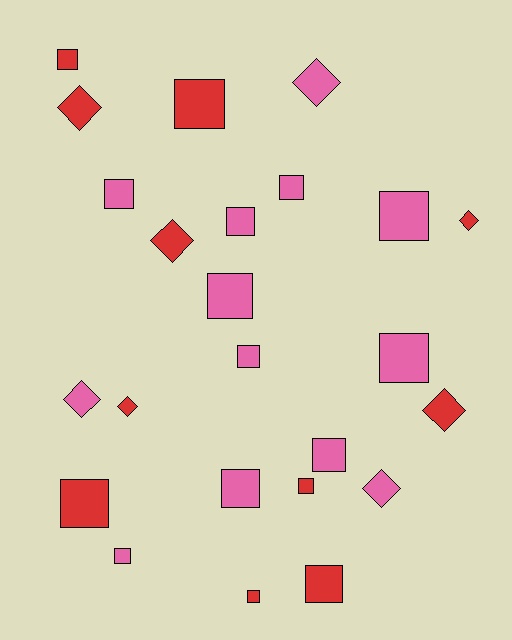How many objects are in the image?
There are 24 objects.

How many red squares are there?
There are 6 red squares.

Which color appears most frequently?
Pink, with 13 objects.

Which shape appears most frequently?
Square, with 16 objects.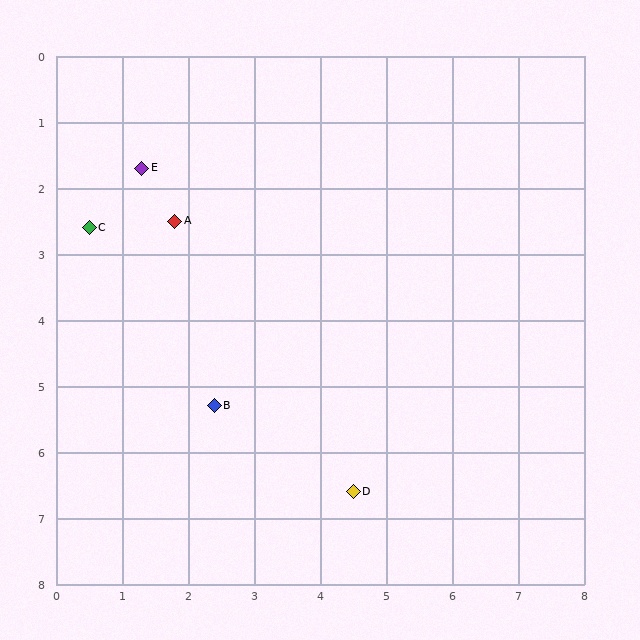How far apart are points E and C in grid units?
Points E and C are about 1.2 grid units apart.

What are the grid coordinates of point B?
Point B is at approximately (2.4, 5.3).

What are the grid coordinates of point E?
Point E is at approximately (1.3, 1.7).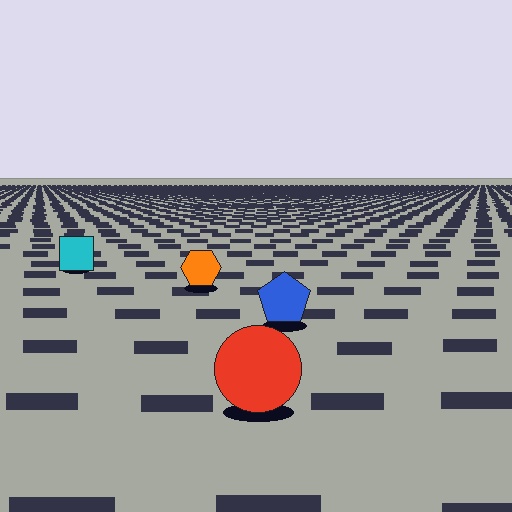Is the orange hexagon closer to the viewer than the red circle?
No. The red circle is closer — you can tell from the texture gradient: the ground texture is coarser near it.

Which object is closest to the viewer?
The red circle is closest. The texture marks near it are larger and more spread out.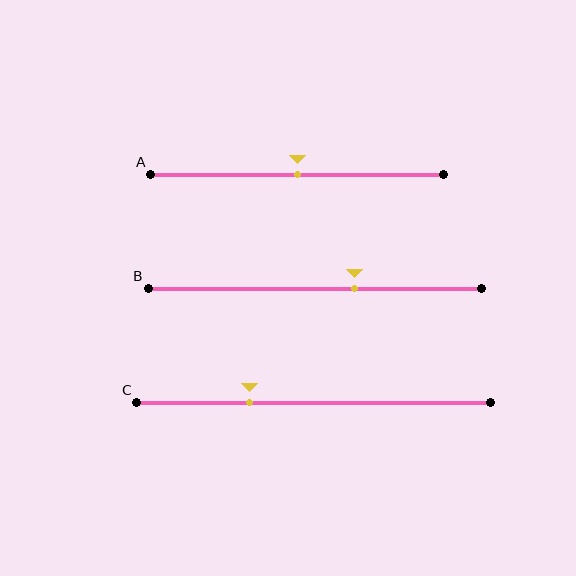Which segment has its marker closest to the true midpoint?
Segment A has its marker closest to the true midpoint.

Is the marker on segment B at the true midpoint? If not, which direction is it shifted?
No, the marker on segment B is shifted to the right by about 12% of the segment length.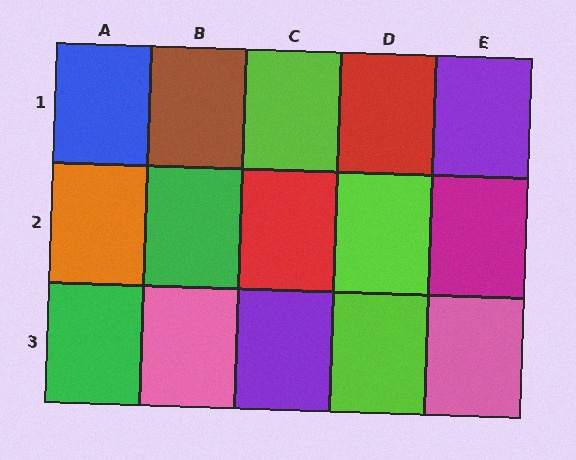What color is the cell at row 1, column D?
Red.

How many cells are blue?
1 cell is blue.